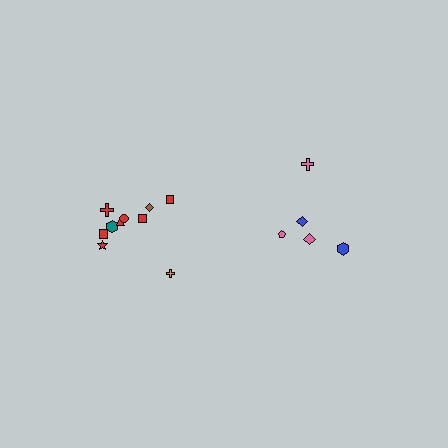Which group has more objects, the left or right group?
The left group.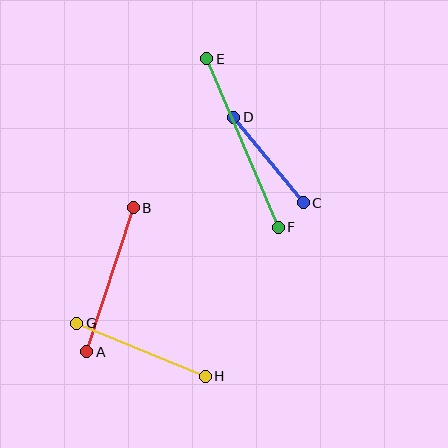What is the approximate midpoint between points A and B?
The midpoint is at approximately (110, 280) pixels.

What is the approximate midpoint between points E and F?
The midpoint is at approximately (242, 143) pixels.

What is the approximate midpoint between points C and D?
The midpoint is at approximately (268, 160) pixels.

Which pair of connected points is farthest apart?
Points E and F are farthest apart.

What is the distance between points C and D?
The distance is approximately 110 pixels.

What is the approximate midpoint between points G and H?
The midpoint is at approximately (141, 350) pixels.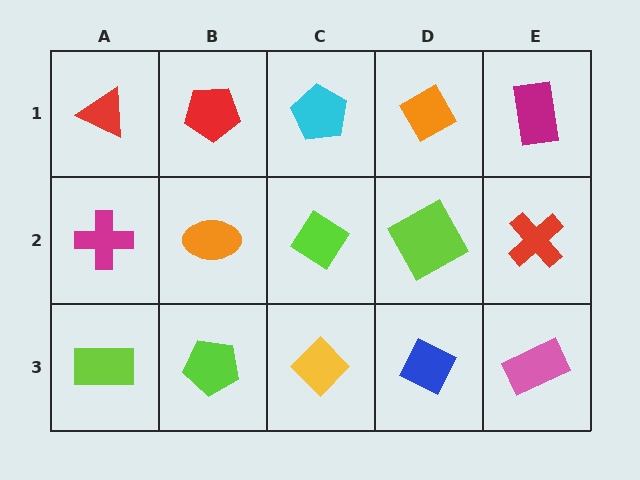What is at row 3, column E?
A pink rectangle.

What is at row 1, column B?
A red pentagon.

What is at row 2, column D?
A lime square.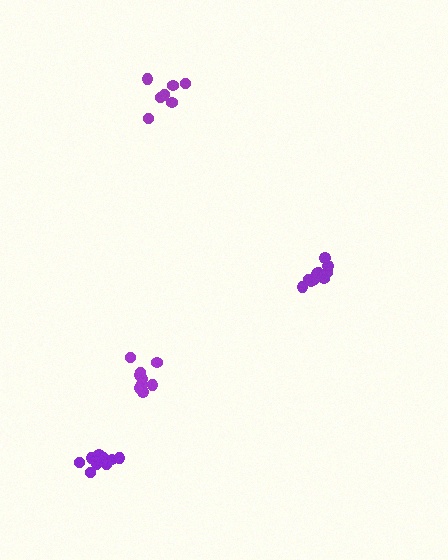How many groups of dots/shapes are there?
There are 4 groups.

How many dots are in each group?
Group 1: 10 dots, Group 2: 8 dots, Group 3: 9 dots, Group 4: 9 dots (36 total).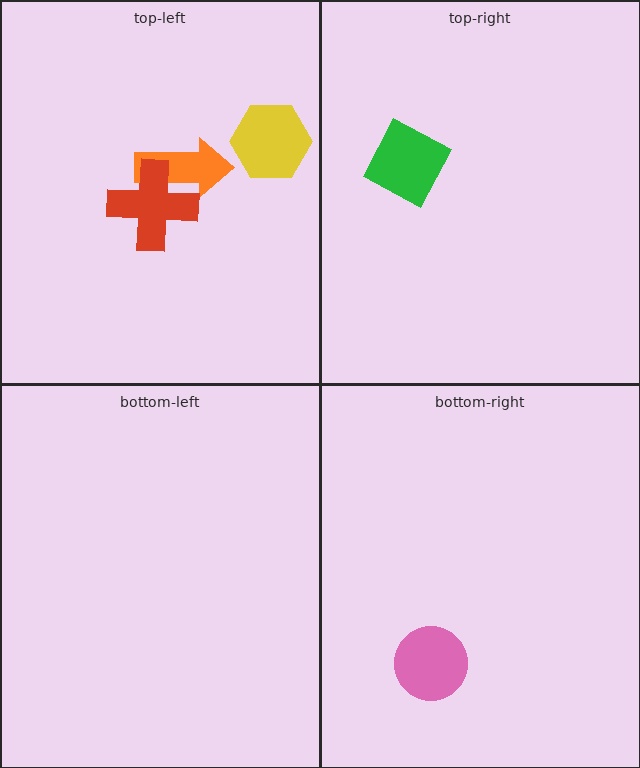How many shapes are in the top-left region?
3.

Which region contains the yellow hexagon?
The top-left region.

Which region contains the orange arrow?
The top-left region.